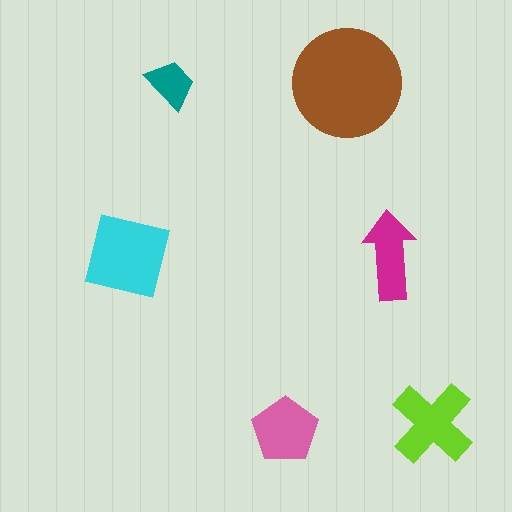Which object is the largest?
The brown circle.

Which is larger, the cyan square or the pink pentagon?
The cyan square.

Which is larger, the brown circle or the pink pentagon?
The brown circle.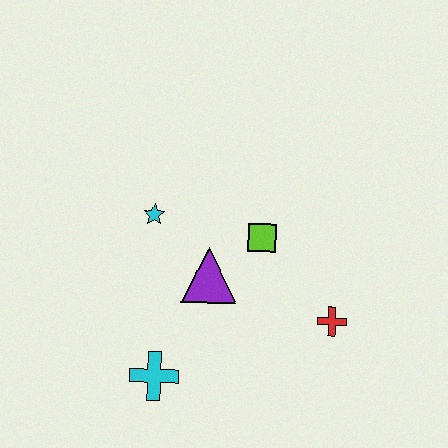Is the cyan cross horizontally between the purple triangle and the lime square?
No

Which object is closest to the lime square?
The purple triangle is closest to the lime square.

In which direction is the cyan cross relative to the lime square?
The cyan cross is below the lime square.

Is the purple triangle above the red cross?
Yes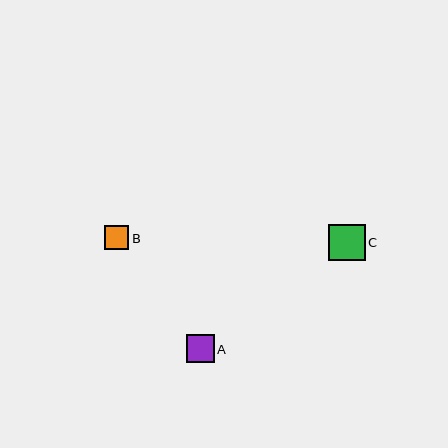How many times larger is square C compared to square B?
Square C is approximately 1.5 times the size of square B.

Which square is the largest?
Square C is the largest with a size of approximately 37 pixels.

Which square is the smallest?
Square B is the smallest with a size of approximately 24 pixels.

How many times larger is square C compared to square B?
Square C is approximately 1.5 times the size of square B.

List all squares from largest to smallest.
From largest to smallest: C, A, B.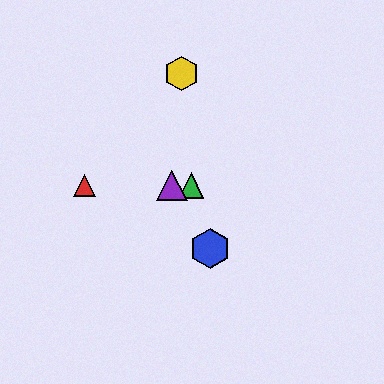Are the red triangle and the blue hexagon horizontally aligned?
No, the red triangle is at y≈185 and the blue hexagon is at y≈249.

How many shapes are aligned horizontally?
3 shapes (the red triangle, the green triangle, the purple triangle) are aligned horizontally.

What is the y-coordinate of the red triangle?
The red triangle is at y≈185.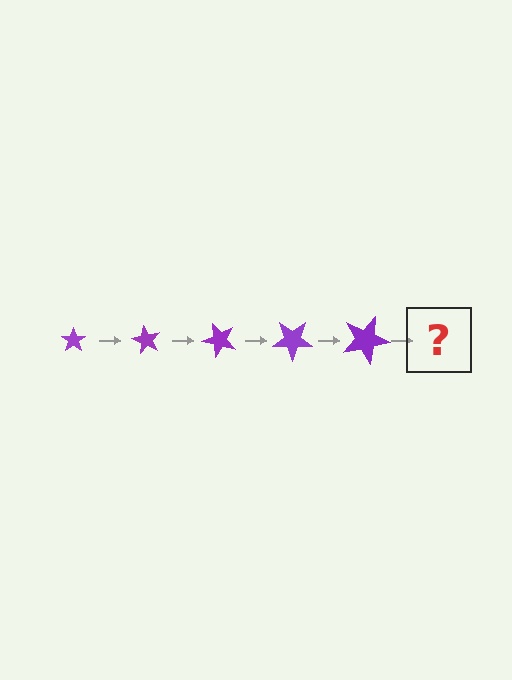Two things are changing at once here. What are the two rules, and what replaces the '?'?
The two rules are that the star grows larger each step and it rotates 60 degrees each step. The '?' should be a star, larger than the previous one and rotated 300 degrees from the start.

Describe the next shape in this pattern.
It should be a star, larger than the previous one and rotated 300 degrees from the start.